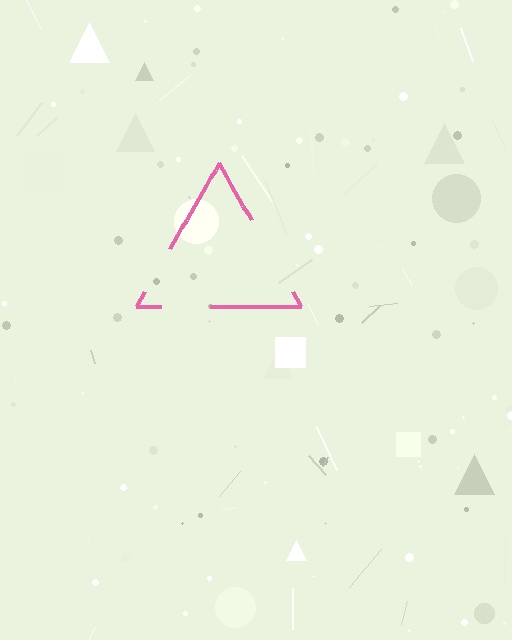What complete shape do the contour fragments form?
The contour fragments form a triangle.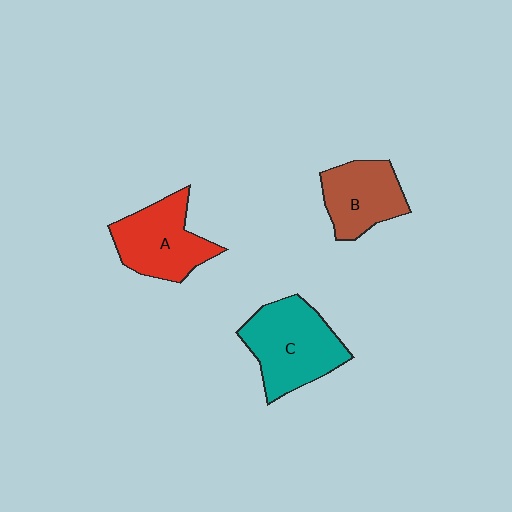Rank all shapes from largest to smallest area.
From largest to smallest: C (teal), A (red), B (brown).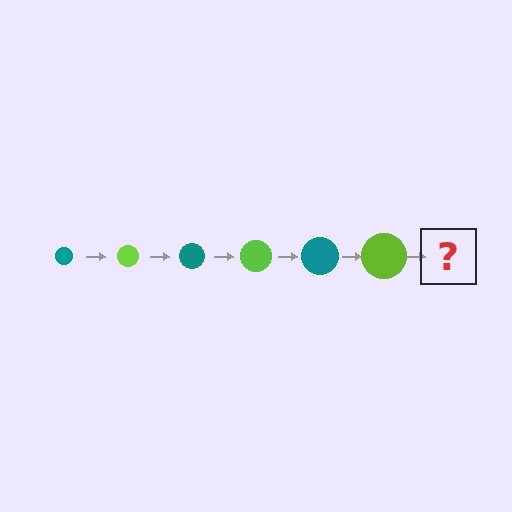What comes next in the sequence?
The next element should be a teal circle, larger than the previous one.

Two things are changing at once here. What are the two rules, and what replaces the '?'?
The two rules are that the circle grows larger each step and the color cycles through teal and lime. The '?' should be a teal circle, larger than the previous one.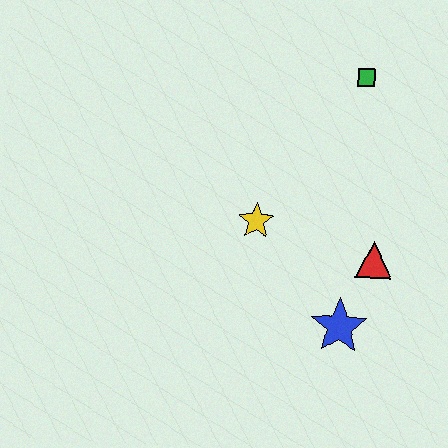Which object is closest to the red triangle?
The blue star is closest to the red triangle.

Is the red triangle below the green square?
Yes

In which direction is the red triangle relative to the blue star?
The red triangle is above the blue star.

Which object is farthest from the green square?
The blue star is farthest from the green square.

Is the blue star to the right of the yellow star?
Yes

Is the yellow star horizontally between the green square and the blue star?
No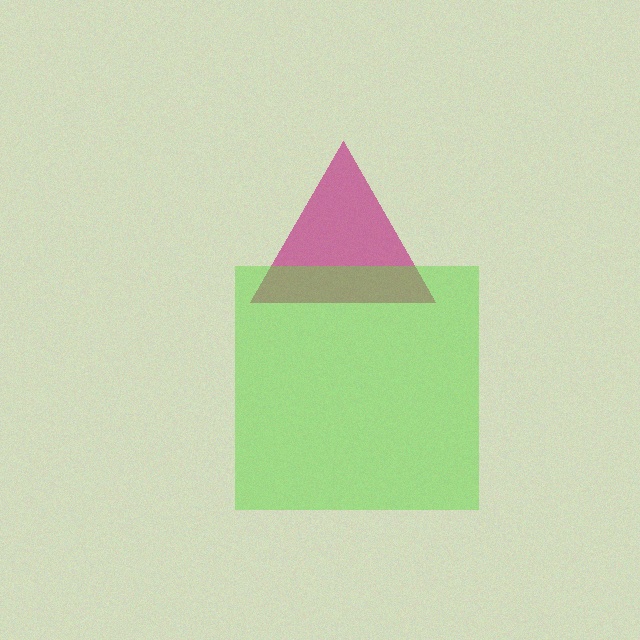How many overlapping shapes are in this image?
There are 2 overlapping shapes in the image.